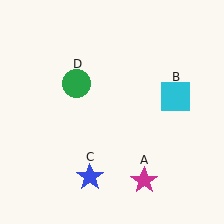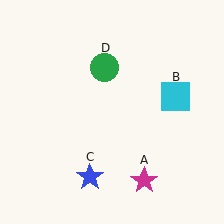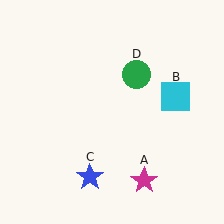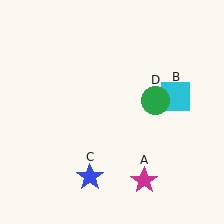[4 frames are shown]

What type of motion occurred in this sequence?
The green circle (object D) rotated clockwise around the center of the scene.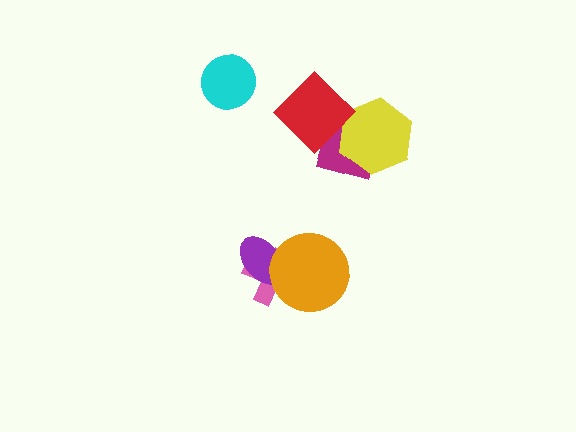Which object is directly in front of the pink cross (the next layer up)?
The purple ellipse is directly in front of the pink cross.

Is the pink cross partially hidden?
Yes, it is partially covered by another shape.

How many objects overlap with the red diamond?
2 objects overlap with the red diamond.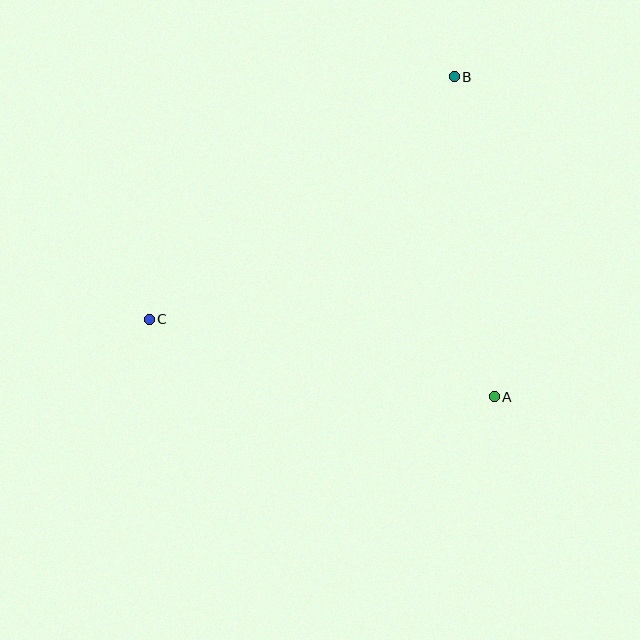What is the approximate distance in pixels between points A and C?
The distance between A and C is approximately 354 pixels.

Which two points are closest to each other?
Points A and B are closest to each other.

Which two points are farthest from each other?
Points B and C are farthest from each other.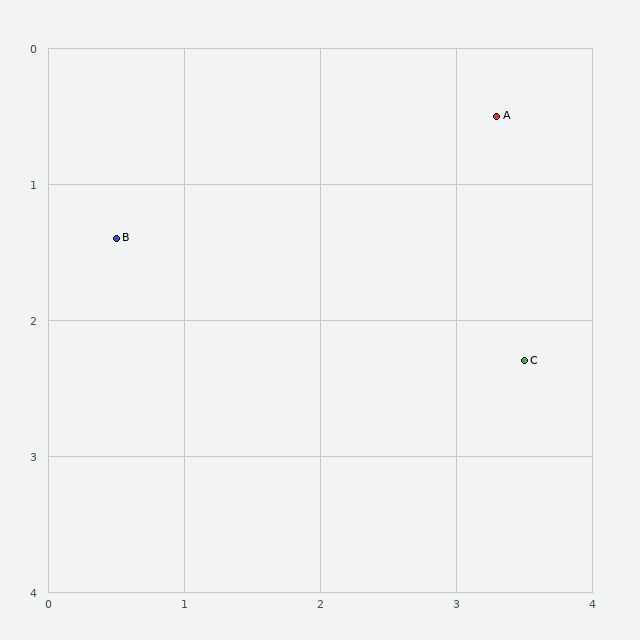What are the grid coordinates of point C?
Point C is at approximately (3.5, 2.3).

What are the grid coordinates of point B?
Point B is at approximately (0.5, 1.4).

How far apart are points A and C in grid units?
Points A and C are about 1.8 grid units apart.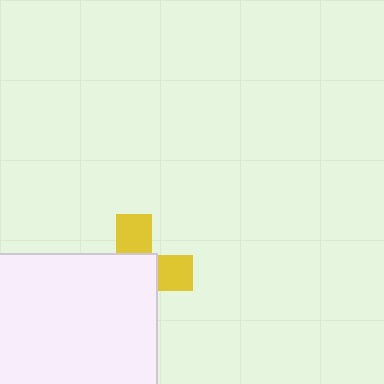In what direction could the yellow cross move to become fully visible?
The yellow cross could move toward the upper-right. That would shift it out from behind the white rectangle entirely.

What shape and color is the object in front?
The object in front is a white rectangle.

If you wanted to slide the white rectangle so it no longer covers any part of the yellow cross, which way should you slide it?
Slide it toward the lower-left — that is the most direct way to separate the two shapes.